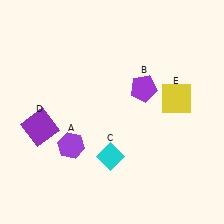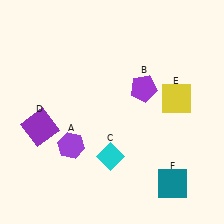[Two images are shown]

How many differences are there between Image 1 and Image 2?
There is 1 difference between the two images.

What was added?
A teal square (F) was added in Image 2.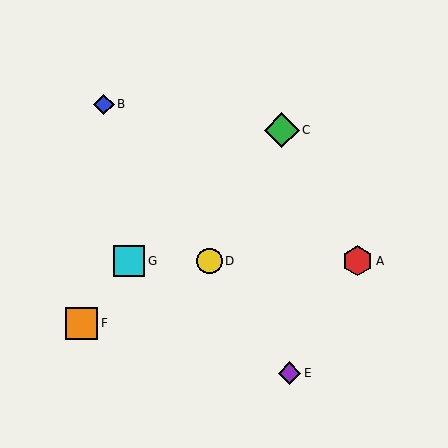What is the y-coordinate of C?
Object C is at y≈130.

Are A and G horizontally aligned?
Yes, both are at y≈261.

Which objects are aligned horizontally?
Objects A, D, G are aligned horizontally.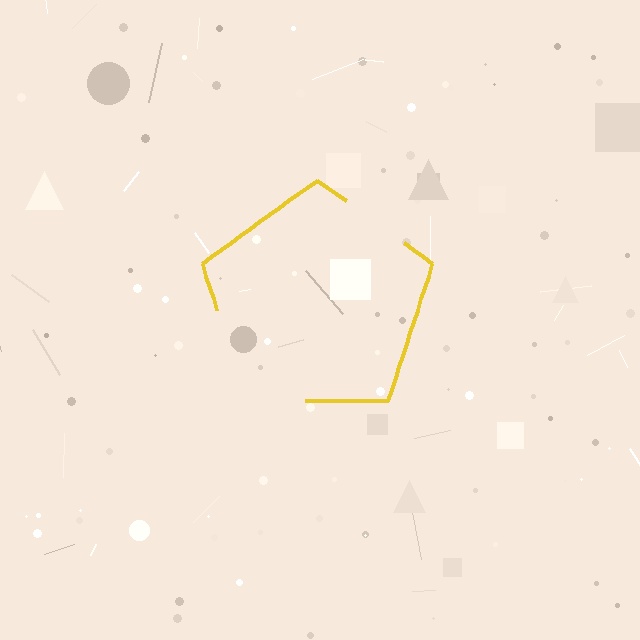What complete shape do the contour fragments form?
The contour fragments form a pentagon.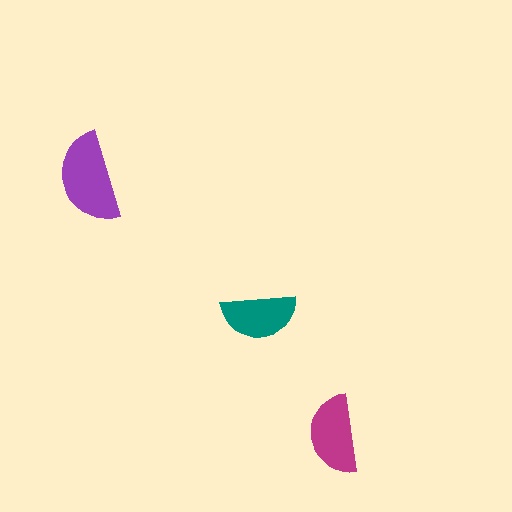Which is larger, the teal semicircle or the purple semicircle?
The purple one.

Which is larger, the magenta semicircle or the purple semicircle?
The purple one.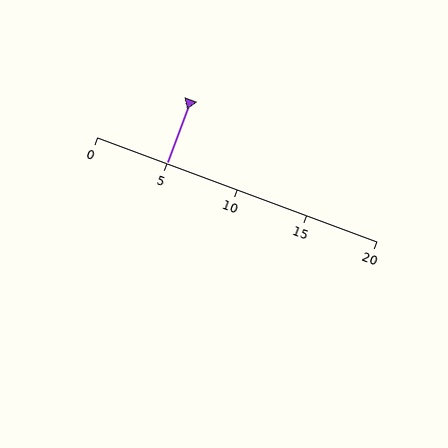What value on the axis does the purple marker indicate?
The marker indicates approximately 5.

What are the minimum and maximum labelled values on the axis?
The axis runs from 0 to 20.